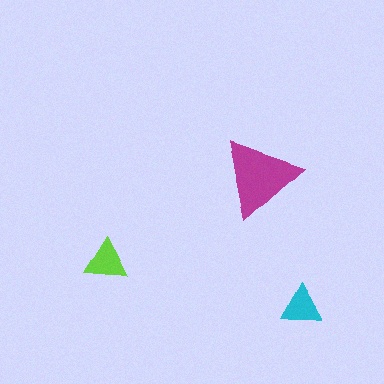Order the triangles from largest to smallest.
the magenta one, the lime one, the cyan one.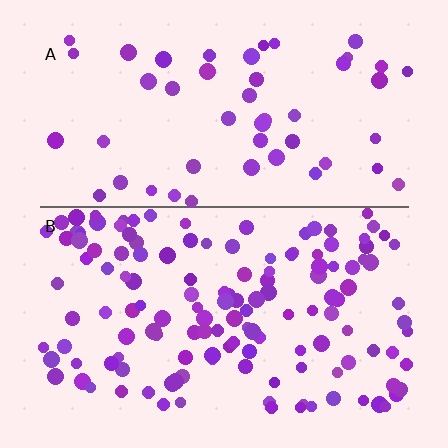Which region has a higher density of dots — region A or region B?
B (the bottom).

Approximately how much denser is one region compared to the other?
Approximately 2.8× — region B over region A.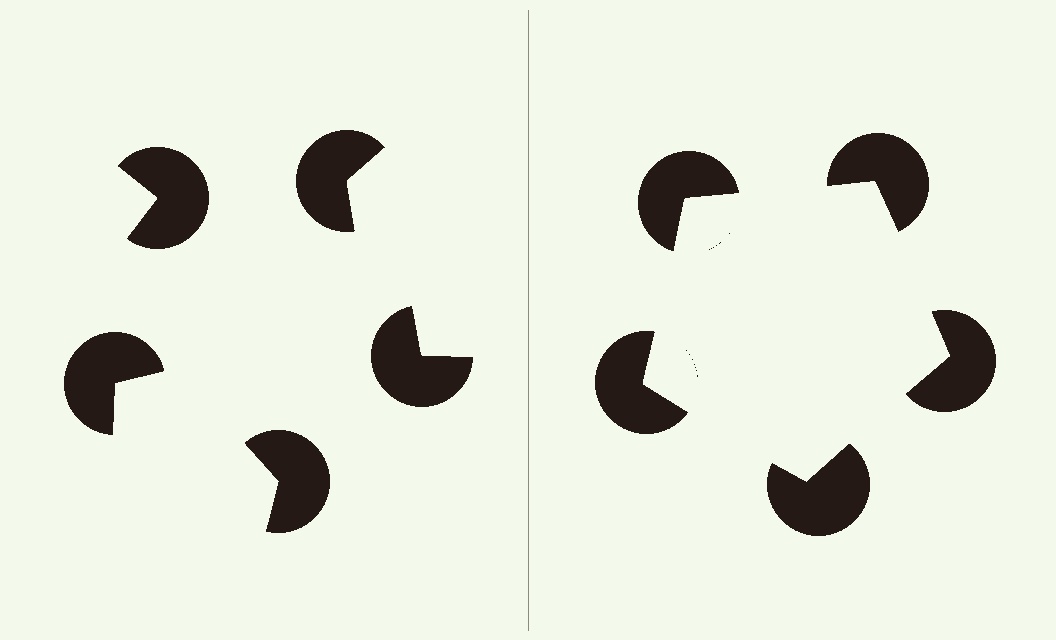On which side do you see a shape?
An illusory pentagon appears on the right side. On the left side the wedge cuts are rotated, so no coherent shape forms.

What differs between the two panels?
The pac-man discs are positioned identically on both sides; only the wedge orientations differ. On the right they align to a pentagon; on the left they are misaligned.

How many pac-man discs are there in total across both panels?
10 — 5 on each side.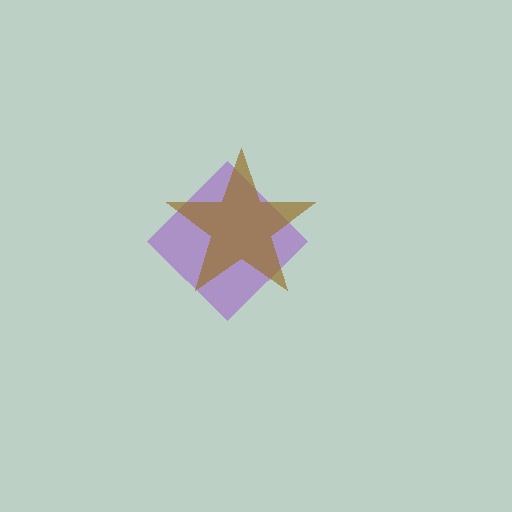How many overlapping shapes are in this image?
There are 2 overlapping shapes in the image.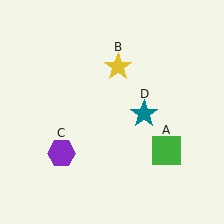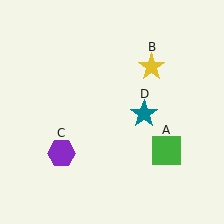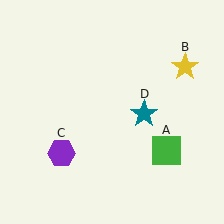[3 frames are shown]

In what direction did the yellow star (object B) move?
The yellow star (object B) moved right.